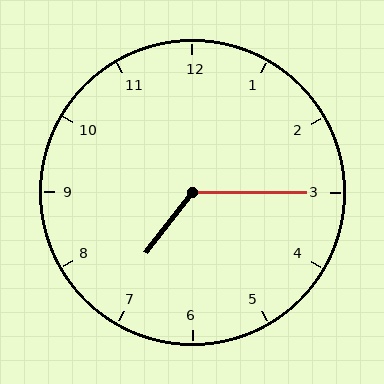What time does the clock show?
7:15.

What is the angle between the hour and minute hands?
Approximately 128 degrees.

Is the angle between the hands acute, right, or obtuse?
It is obtuse.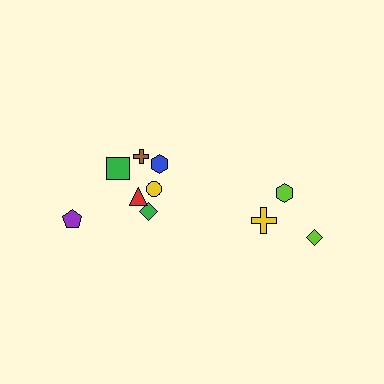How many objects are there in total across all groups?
There are 10 objects.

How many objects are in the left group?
There are 7 objects.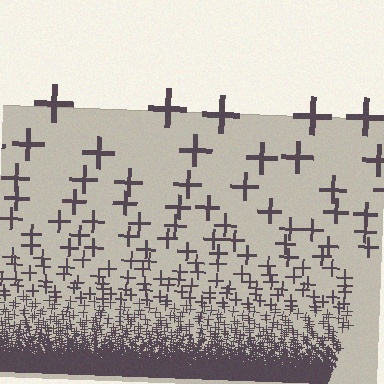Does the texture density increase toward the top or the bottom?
Density increases toward the bottom.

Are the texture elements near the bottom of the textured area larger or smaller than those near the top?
Smaller. The gradient is inverted — elements near the bottom are smaller and denser.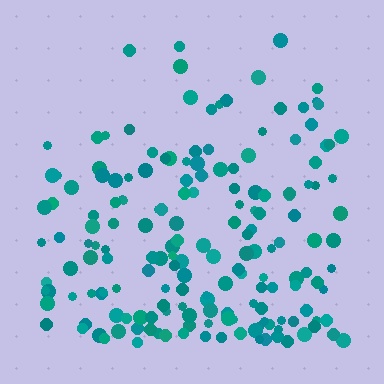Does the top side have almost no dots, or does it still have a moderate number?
Still a moderate number, just noticeably fewer than the bottom.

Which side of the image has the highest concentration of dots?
The bottom.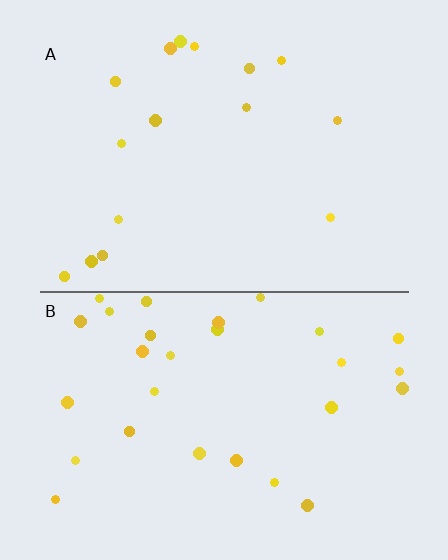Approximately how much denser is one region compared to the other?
Approximately 1.8× — region B over region A.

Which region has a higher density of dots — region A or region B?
B (the bottom).